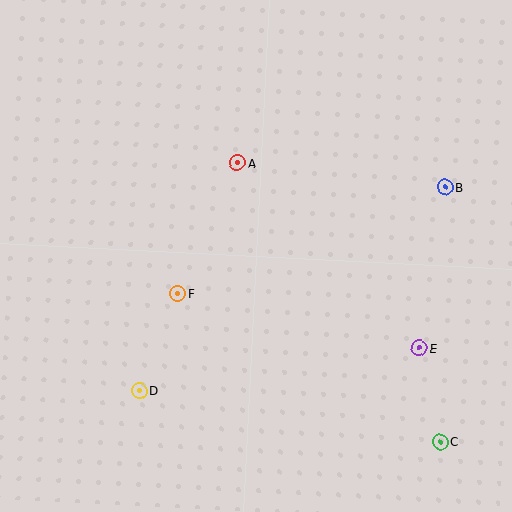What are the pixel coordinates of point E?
Point E is at (419, 348).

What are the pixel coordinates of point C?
Point C is at (440, 442).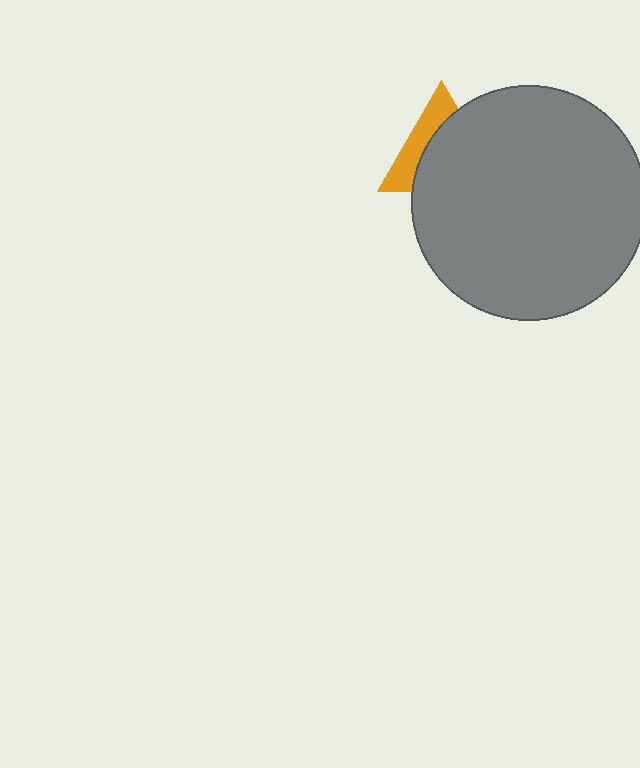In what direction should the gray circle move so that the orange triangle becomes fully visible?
The gray circle should move toward the lower-right. That is the shortest direction to clear the overlap and leave the orange triangle fully visible.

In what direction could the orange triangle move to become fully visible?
The orange triangle could move toward the upper-left. That would shift it out from behind the gray circle entirely.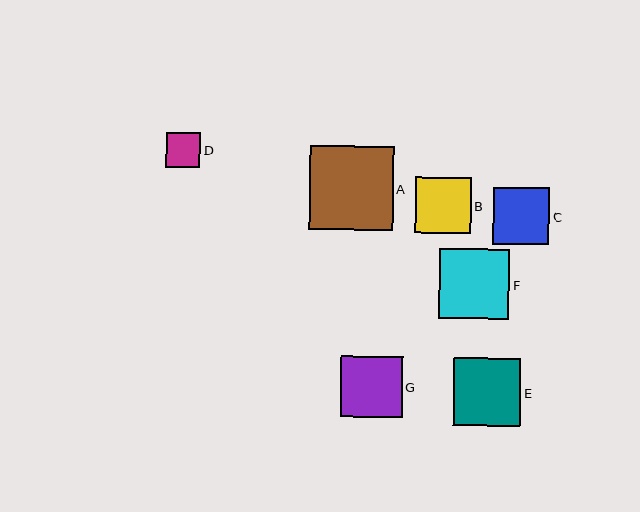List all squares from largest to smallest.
From largest to smallest: A, F, E, G, C, B, D.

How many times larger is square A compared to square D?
Square A is approximately 2.4 times the size of square D.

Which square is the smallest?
Square D is the smallest with a size of approximately 35 pixels.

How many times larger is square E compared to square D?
Square E is approximately 1.9 times the size of square D.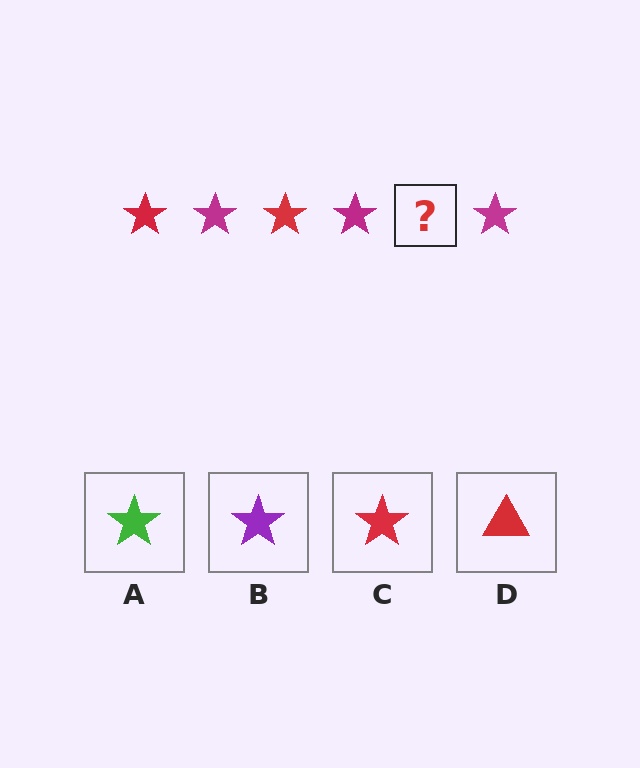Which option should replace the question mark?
Option C.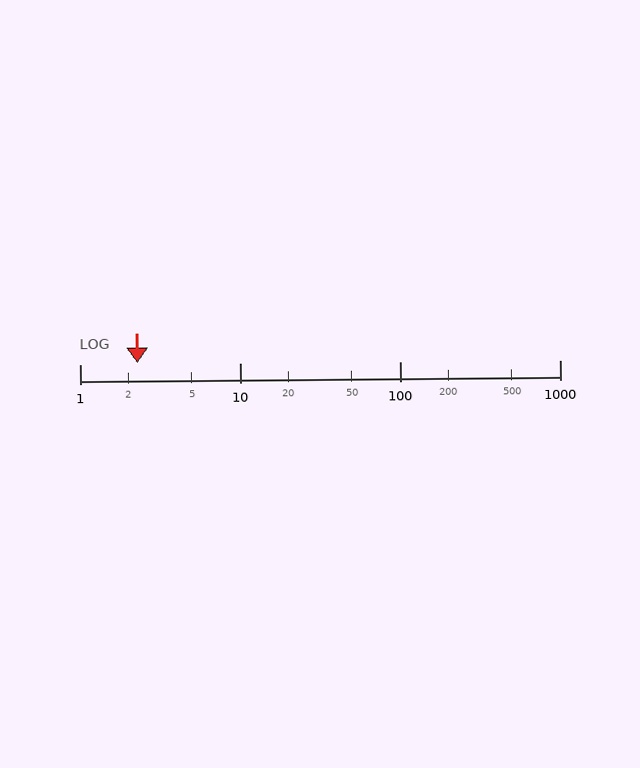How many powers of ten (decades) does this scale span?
The scale spans 3 decades, from 1 to 1000.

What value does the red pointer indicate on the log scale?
The pointer indicates approximately 2.3.